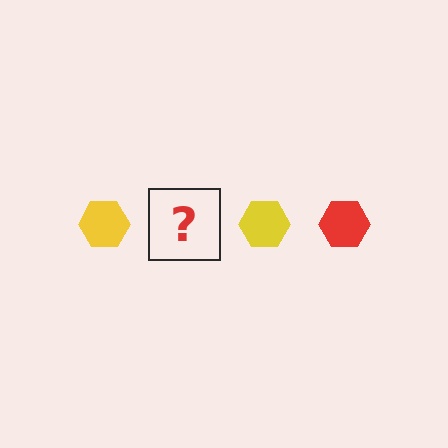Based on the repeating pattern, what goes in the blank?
The blank should be a red hexagon.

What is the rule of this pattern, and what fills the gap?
The rule is that the pattern cycles through yellow, red hexagons. The gap should be filled with a red hexagon.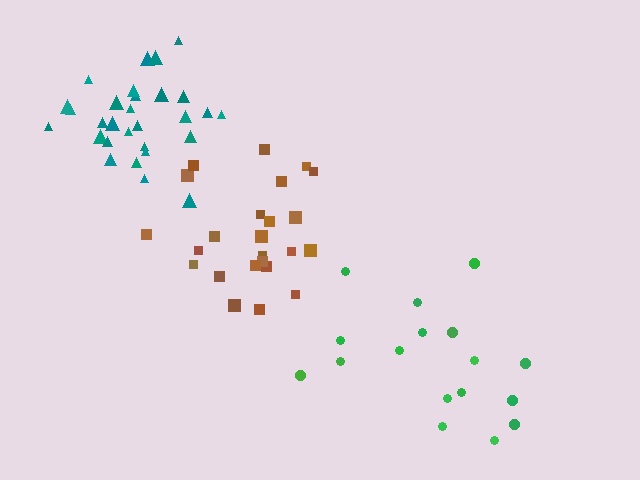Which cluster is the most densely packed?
Teal.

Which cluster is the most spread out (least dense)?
Green.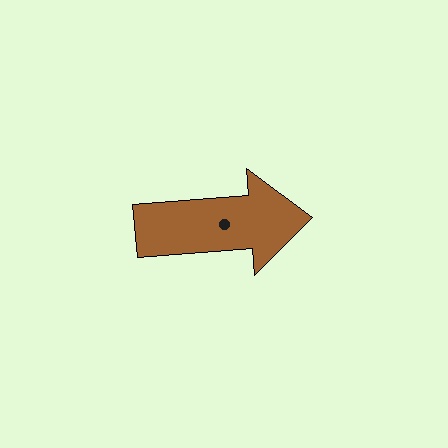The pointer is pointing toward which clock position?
Roughly 3 o'clock.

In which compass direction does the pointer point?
East.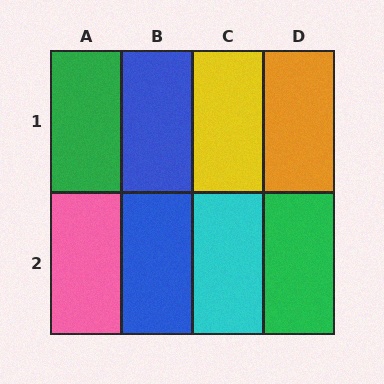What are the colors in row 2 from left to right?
Pink, blue, cyan, green.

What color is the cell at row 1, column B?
Blue.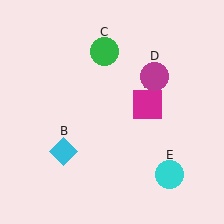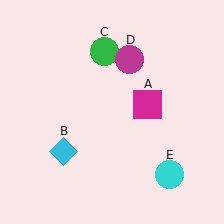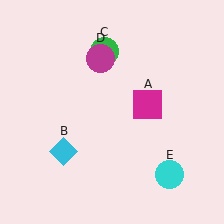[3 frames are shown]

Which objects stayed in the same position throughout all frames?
Magenta square (object A) and cyan diamond (object B) and green circle (object C) and cyan circle (object E) remained stationary.